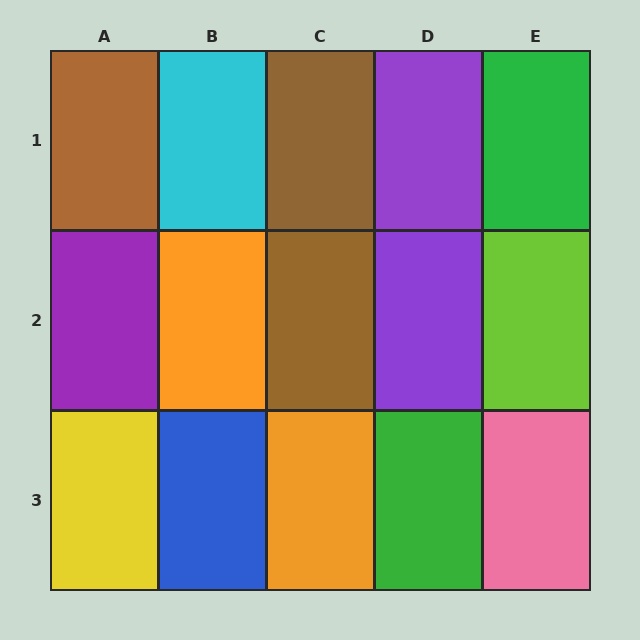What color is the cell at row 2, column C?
Brown.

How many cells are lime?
1 cell is lime.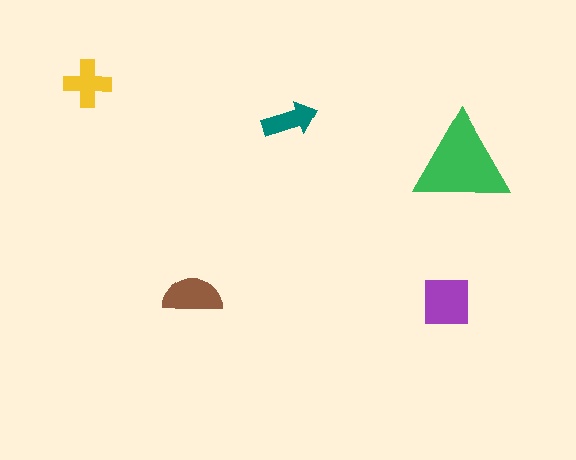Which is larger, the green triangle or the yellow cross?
The green triangle.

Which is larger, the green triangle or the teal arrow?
The green triangle.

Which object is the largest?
The green triangle.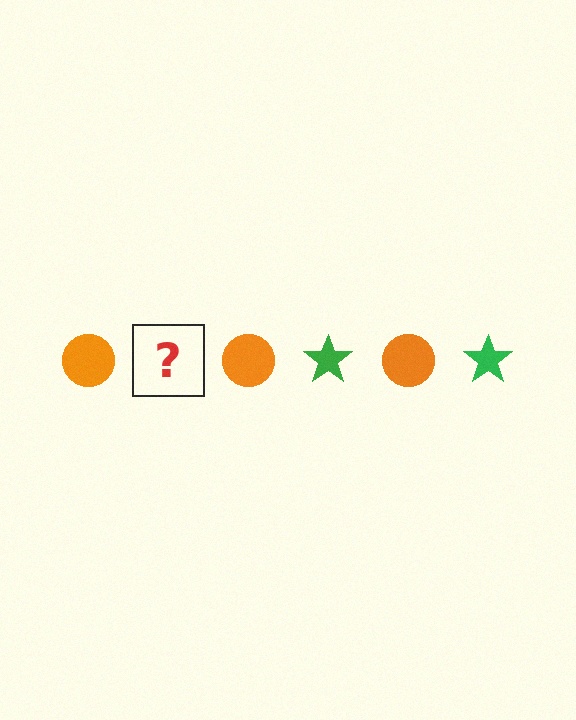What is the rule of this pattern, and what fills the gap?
The rule is that the pattern alternates between orange circle and green star. The gap should be filled with a green star.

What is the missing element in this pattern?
The missing element is a green star.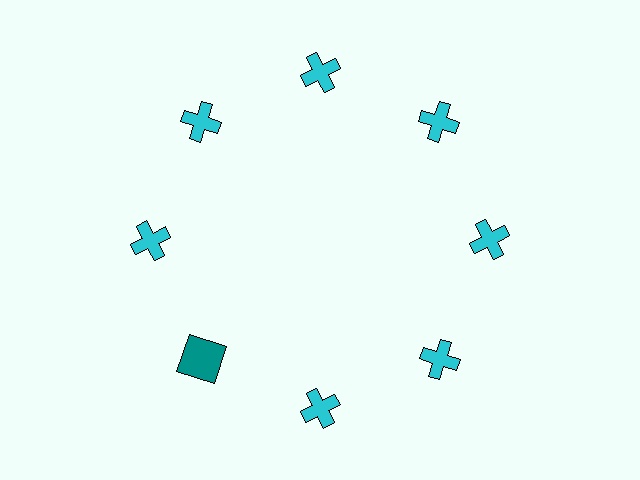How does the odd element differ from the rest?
It differs in both color (teal instead of cyan) and shape (square instead of cross).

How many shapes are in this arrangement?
There are 8 shapes arranged in a ring pattern.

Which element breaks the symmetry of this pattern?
The teal square at roughly the 8 o'clock position breaks the symmetry. All other shapes are cyan crosses.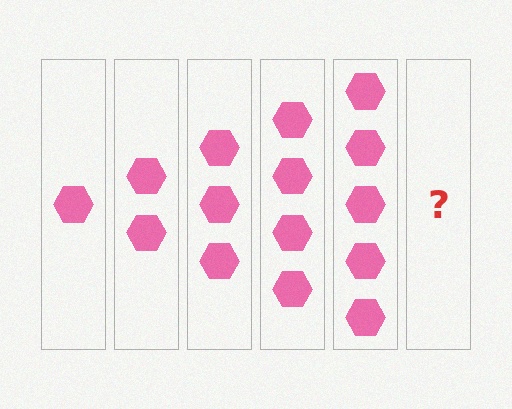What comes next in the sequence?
The next element should be 6 hexagons.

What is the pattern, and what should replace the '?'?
The pattern is that each step adds one more hexagon. The '?' should be 6 hexagons.